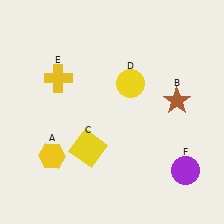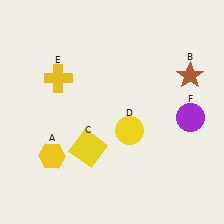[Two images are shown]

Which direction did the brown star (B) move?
The brown star (B) moved up.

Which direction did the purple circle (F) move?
The purple circle (F) moved up.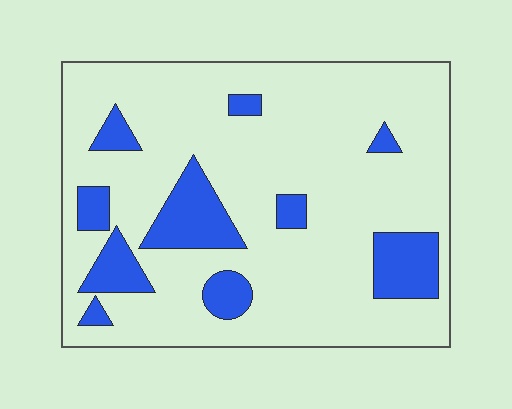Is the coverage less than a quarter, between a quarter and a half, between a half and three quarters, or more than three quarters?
Less than a quarter.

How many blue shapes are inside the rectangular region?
10.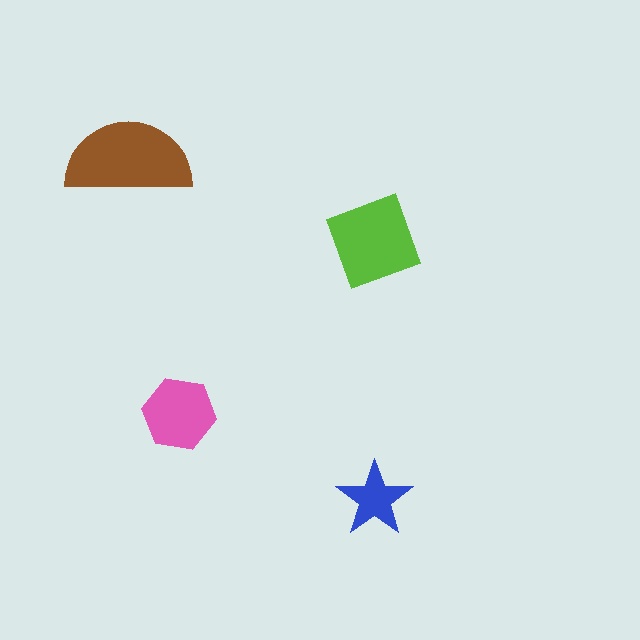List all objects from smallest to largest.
The blue star, the pink hexagon, the lime diamond, the brown semicircle.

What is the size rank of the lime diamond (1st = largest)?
2nd.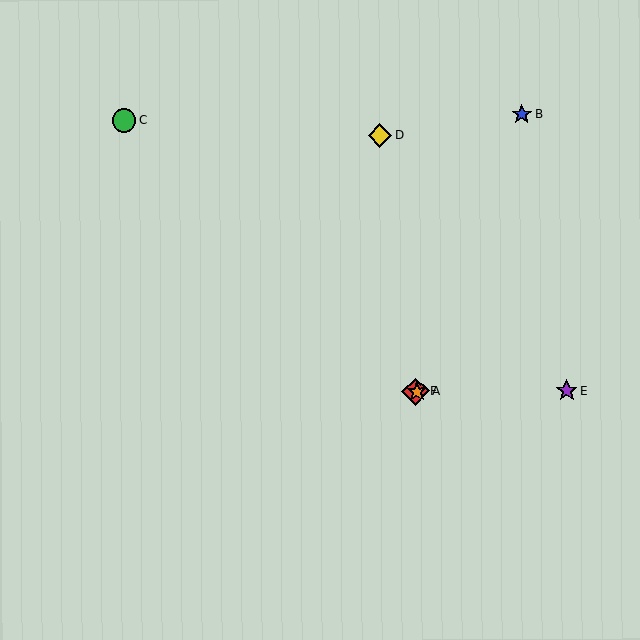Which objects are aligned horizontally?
Objects A, E, F are aligned horizontally.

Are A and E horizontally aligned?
Yes, both are at y≈391.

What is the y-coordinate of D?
Object D is at y≈135.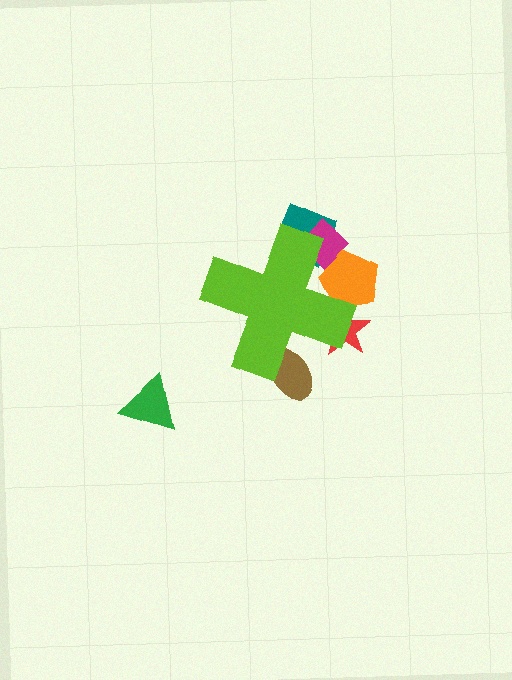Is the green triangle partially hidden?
No, the green triangle is fully visible.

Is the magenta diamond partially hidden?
Yes, the magenta diamond is partially hidden behind the lime cross.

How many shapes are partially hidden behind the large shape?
5 shapes are partially hidden.